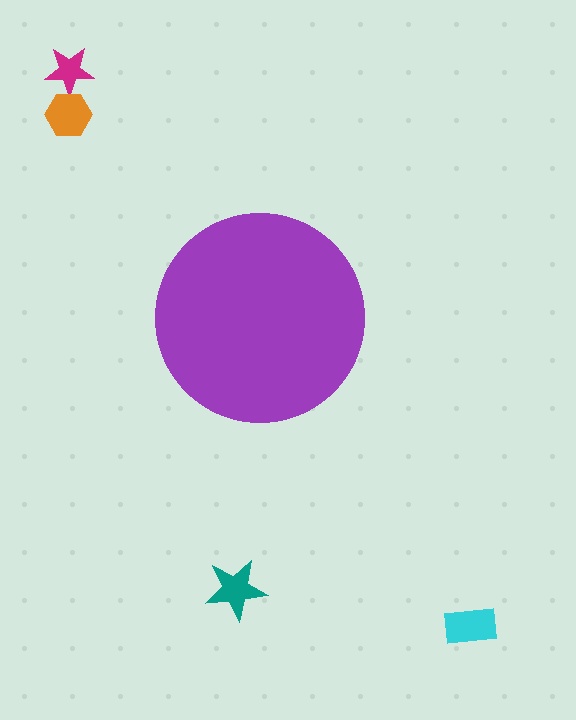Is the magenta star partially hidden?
No, the magenta star is fully visible.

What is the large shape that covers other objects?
A purple circle.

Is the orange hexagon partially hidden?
No, the orange hexagon is fully visible.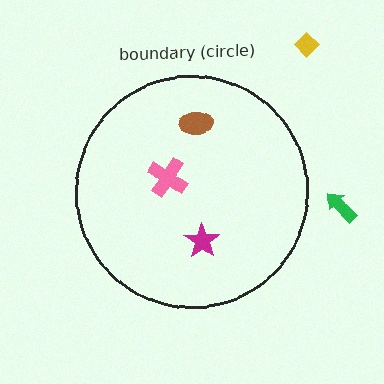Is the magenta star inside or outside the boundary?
Inside.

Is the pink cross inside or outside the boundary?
Inside.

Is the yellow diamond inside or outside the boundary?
Outside.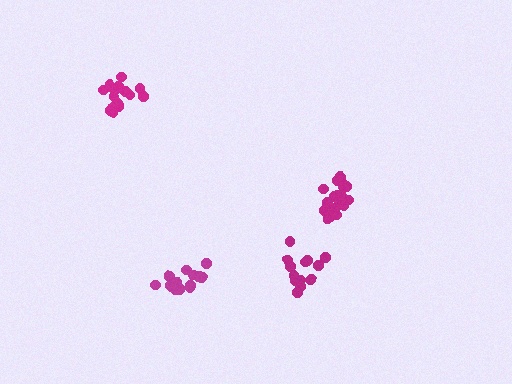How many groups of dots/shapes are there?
There are 4 groups.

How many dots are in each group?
Group 1: 17 dots, Group 2: 16 dots, Group 3: 13 dots, Group 4: 19 dots (65 total).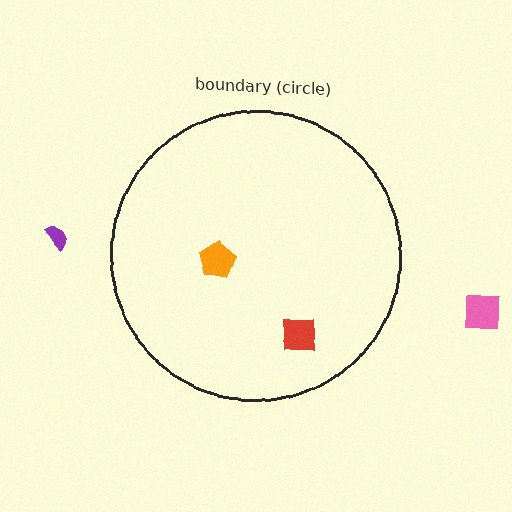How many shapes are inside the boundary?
2 inside, 2 outside.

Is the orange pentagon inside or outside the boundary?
Inside.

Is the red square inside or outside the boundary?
Inside.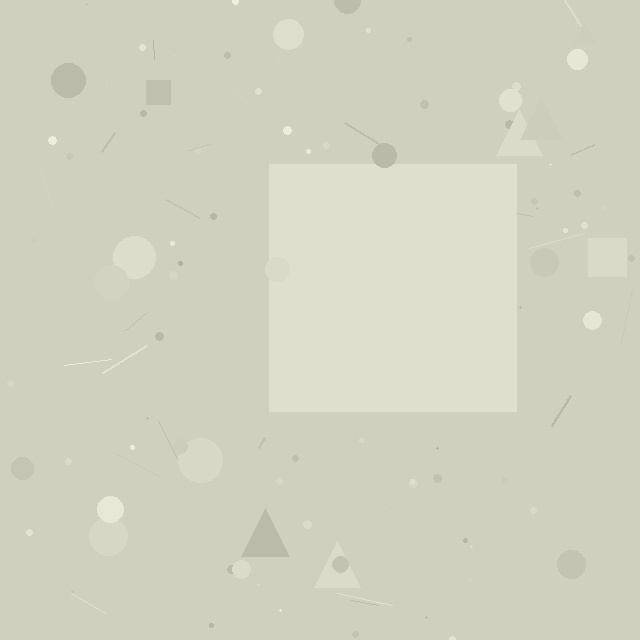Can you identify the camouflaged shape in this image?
The camouflaged shape is a square.